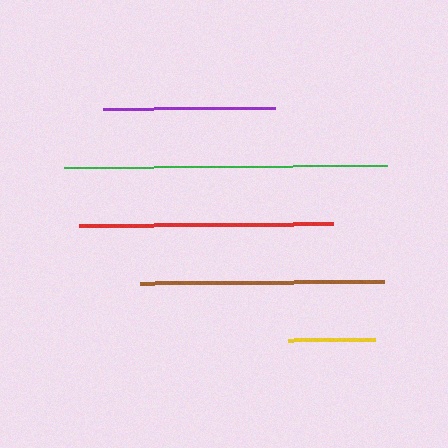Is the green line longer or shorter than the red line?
The green line is longer than the red line.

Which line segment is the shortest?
The yellow line is the shortest at approximately 87 pixels.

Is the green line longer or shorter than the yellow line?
The green line is longer than the yellow line.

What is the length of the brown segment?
The brown segment is approximately 244 pixels long.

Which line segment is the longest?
The green line is the longest at approximately 323 pixels.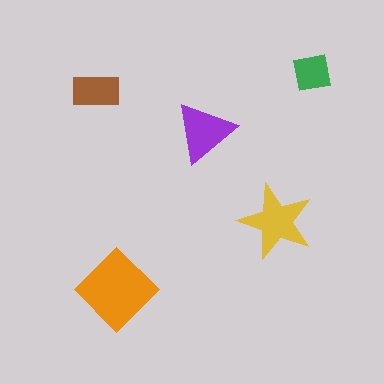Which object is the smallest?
The green square.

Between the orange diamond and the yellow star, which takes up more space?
The orange diamond.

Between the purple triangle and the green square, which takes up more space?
The purple triangle.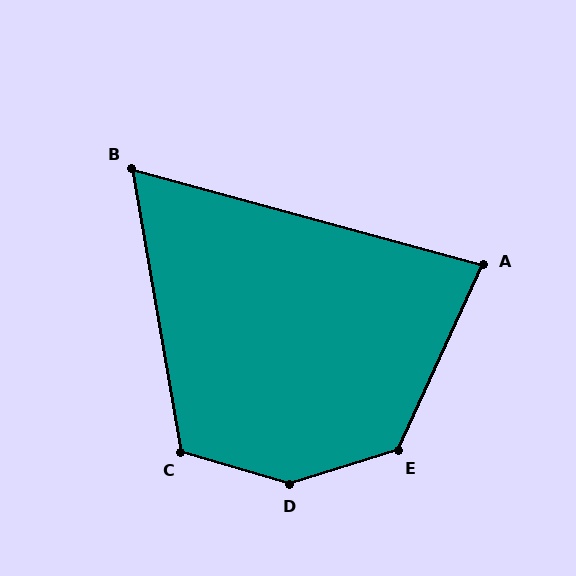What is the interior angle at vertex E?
Approximately 132 degrees (obtuse).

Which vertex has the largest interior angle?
D, at approximately 146 degrees.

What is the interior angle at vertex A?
Approximately 81 degrees (acute).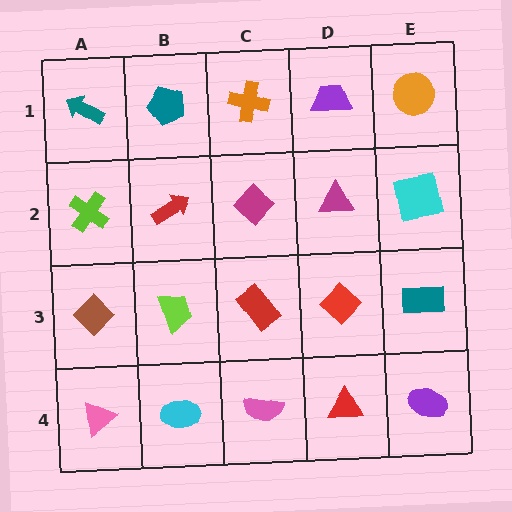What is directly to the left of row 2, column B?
A lime cross.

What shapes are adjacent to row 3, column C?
A magenta diamond (row 2, column C), a pink semicircle (row 4, column C), a lime trapezoid (row 3, column B), a red diamond (row 3, column D).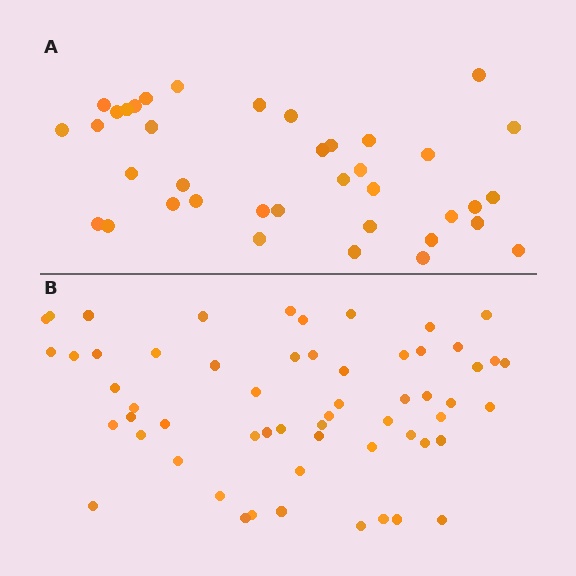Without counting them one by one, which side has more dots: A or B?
Region B (the bottom region) has more dots.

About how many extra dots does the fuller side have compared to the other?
Region B has approximately 20 more dots than region A.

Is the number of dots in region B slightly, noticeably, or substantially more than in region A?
Region B has substantially more. The ratio is roughly 1.5 to 1.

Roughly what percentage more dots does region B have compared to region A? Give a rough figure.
About 55% more.